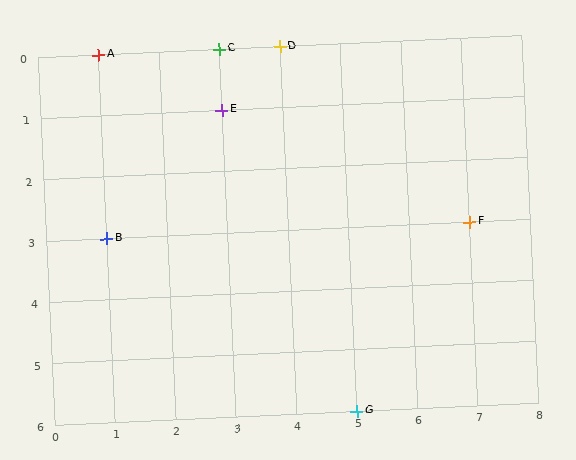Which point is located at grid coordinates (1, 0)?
Point A is at (1, 0).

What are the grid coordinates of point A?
Point A is at grid coordinates (1, 0).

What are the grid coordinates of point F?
Point F is at grid coordinates (7, 3).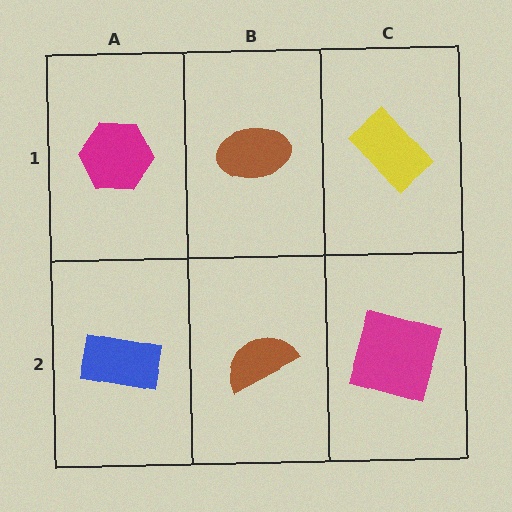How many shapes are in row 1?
3 shapes.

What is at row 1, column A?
A magenta hexagon.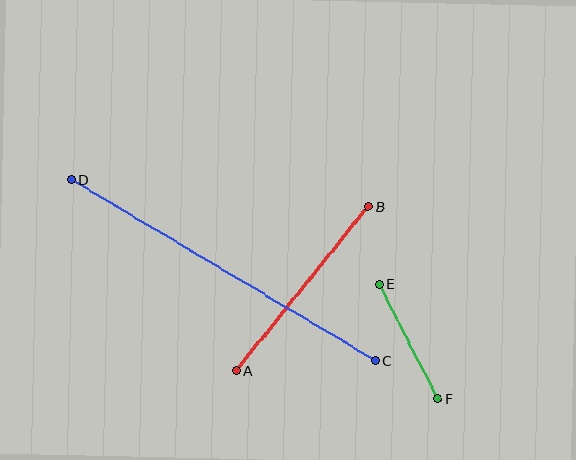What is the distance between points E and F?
The distance is approximately 129 pixels.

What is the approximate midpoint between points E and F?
The midpoint is at approximately (409, 342) pixels.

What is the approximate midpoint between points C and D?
The midpoint is at approximately (223, 270) pixels.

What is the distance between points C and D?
The distance is approximately 354 pixels.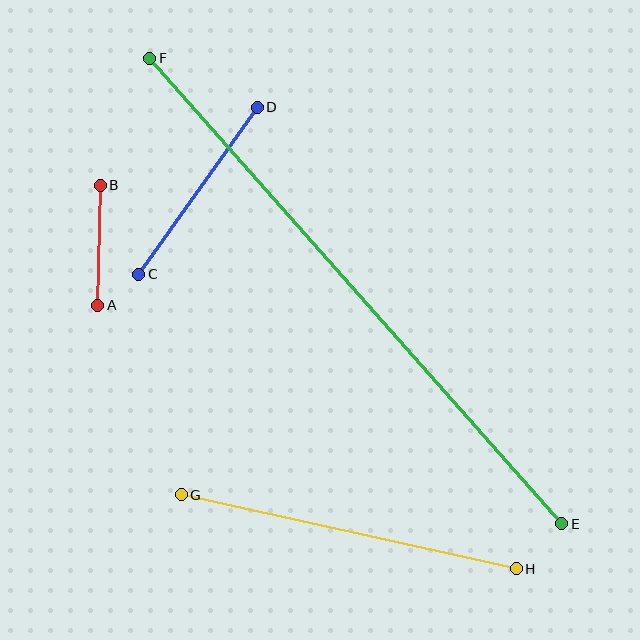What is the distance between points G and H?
The distance is approximately 343 pixels.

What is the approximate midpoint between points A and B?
The midpoint is at approximately (99, 245) pixels.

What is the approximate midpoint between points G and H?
The midpoint is at approximately (349, 532) pixels.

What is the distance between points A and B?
The distance is approximately 120 pixels.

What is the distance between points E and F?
The distance is approximately 622 pixels.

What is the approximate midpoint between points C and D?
The midpoint is at approximately (198, 191) pixels.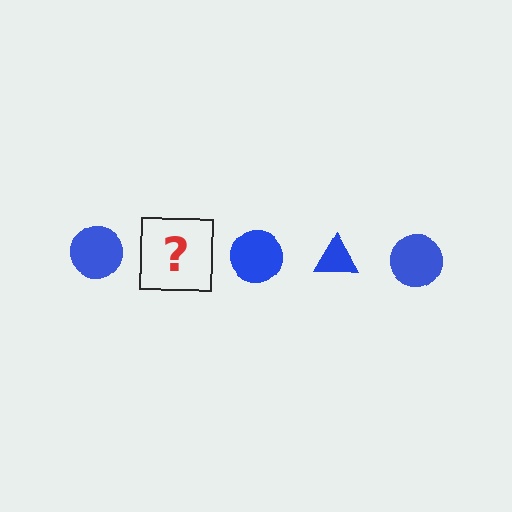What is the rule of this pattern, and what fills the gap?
The rule is that the pattern cycles through circle, triangle shapes in blue. The gap should be filled with a blue triangle.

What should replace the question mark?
The question mark should be replaced with a blue triangle.